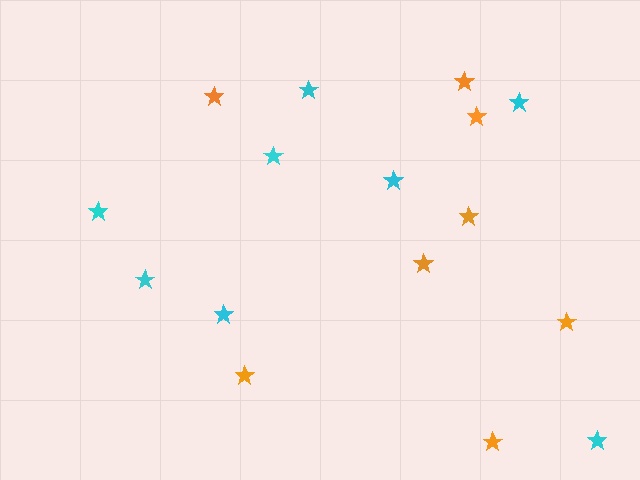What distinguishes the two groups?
There are 2 groups: one group of orange stars (8) and one group of cyan stars (8).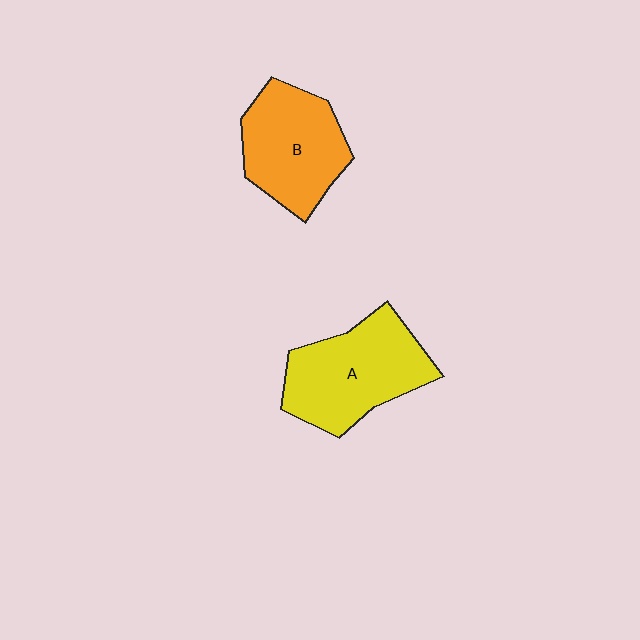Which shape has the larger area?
Shape A (yellow).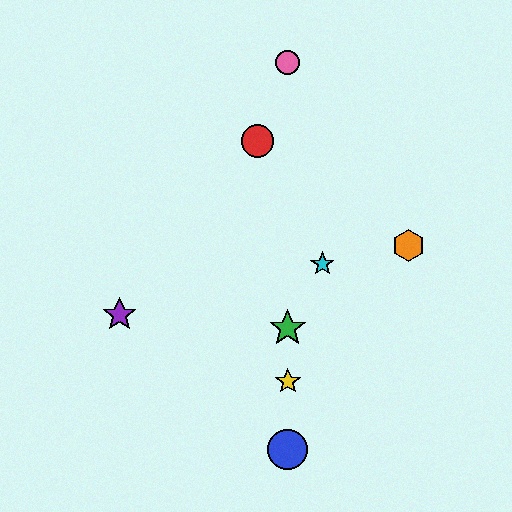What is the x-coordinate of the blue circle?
The blue circle is at x≈288.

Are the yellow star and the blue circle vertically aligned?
Yes, both are at x≈288.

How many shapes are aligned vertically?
4 shapes (the blue circle, the green star, the yellow star, the pink circle) are aligned vertically.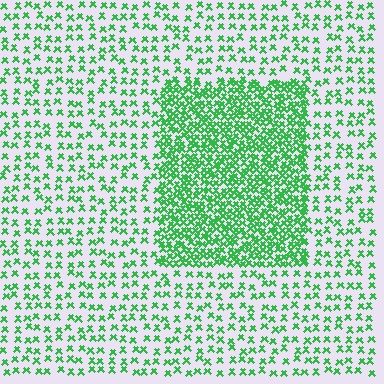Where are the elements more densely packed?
The elements are more densely packed inside the rectangle boundary.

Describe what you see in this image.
The image contains small green elements arranged at two different densities. A rectangle-shaped region is visible where the elements are more densely packed than the surrounding area.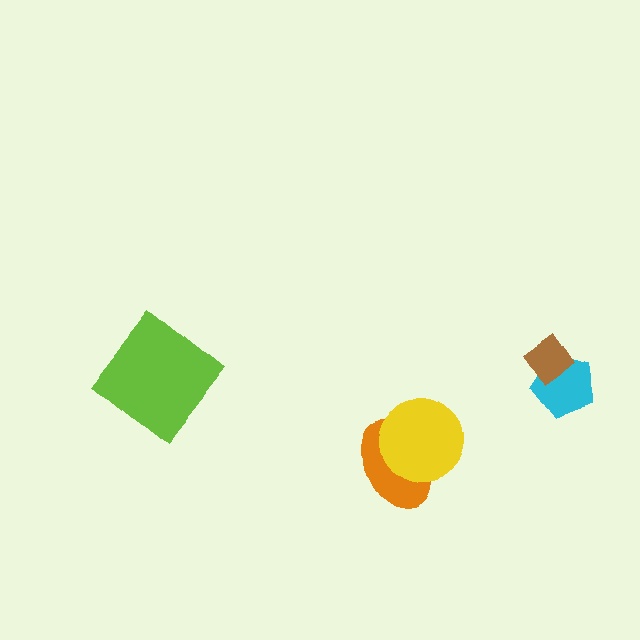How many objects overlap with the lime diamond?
0 objects overlap with the lime diamond.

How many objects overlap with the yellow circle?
1 object overlaps with the yellow circle.